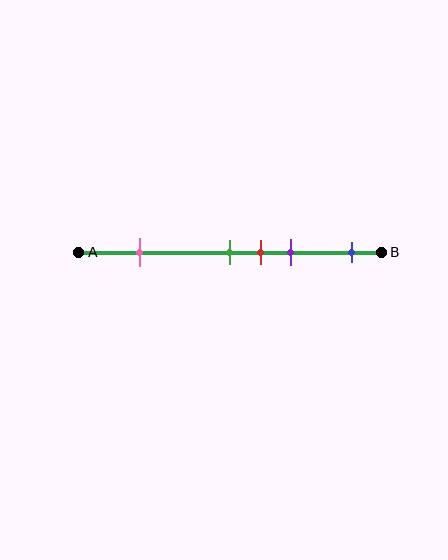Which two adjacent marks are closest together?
The green and red marks are the closest adjacent pair.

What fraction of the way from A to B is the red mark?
The red mark is approximately 60% (0.6) of the way from A to B.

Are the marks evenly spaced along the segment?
No, the marks are not evenly spaced.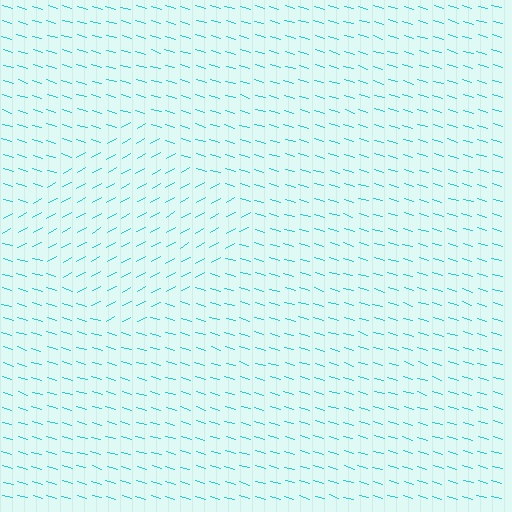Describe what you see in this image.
The image is filled with small cyan line segments. A diamond region in the image has lines oriented differently from the surrounding lines, creating a visible texture boundary.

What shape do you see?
I see a diamond.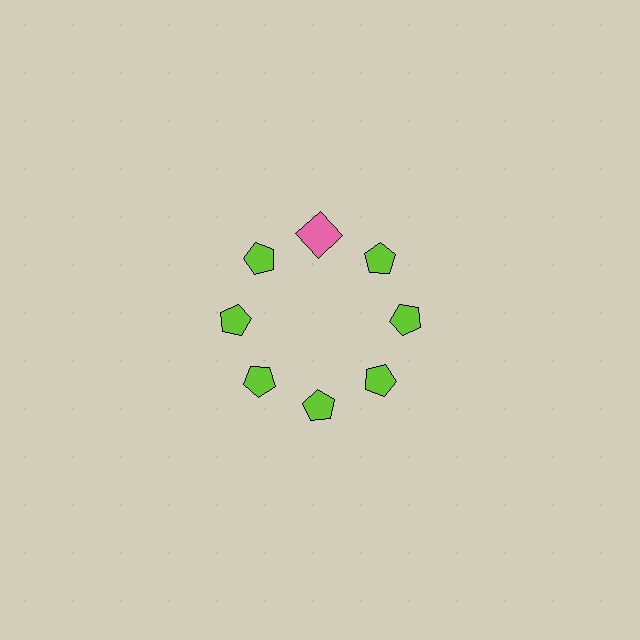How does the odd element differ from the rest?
It differs in both color (pink instead of lime) and shape (square instead of pentagon).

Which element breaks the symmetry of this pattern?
The pink square at roughly the 12 o'clock position breaks the symmetry. All other shapes are lime pentagons.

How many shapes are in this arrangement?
There are 8 shapes arranged in a ring pattern.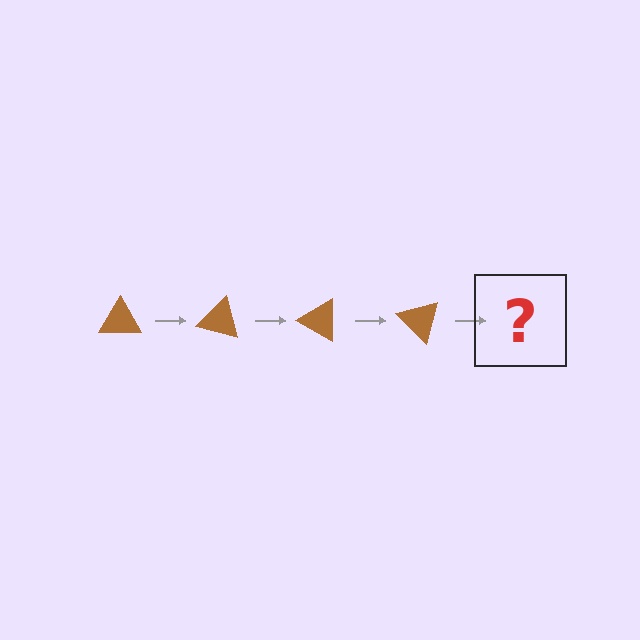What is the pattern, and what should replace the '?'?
The pattern is that the triangle rotates 15 degrees each step. The '?' should be a brown triangle rotated 60 degrees.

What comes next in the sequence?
The next element should be a brown triangle rotated 60 degrees.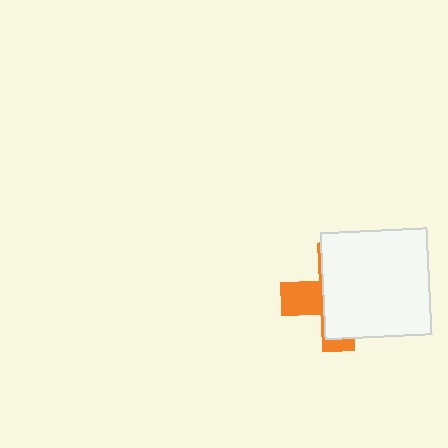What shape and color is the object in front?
The object in front is a white square.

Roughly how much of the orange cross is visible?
A small part of it is visible (roughly 33%).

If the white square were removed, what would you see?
You would see the complete orange cross.